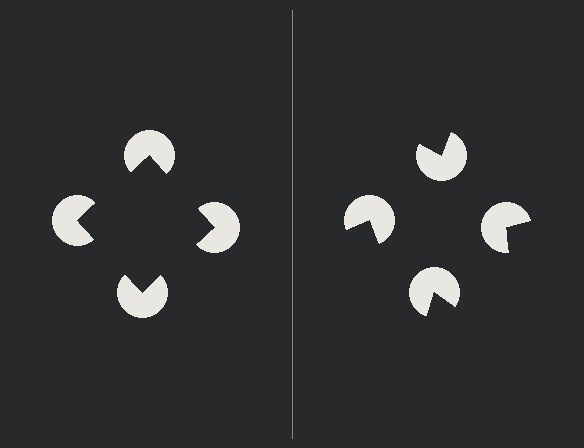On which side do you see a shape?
An illusory square appears on the left side. On the right side the wedge cuts are rotated, so no coherent shape forms.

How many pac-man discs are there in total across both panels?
8 — 4 on each side.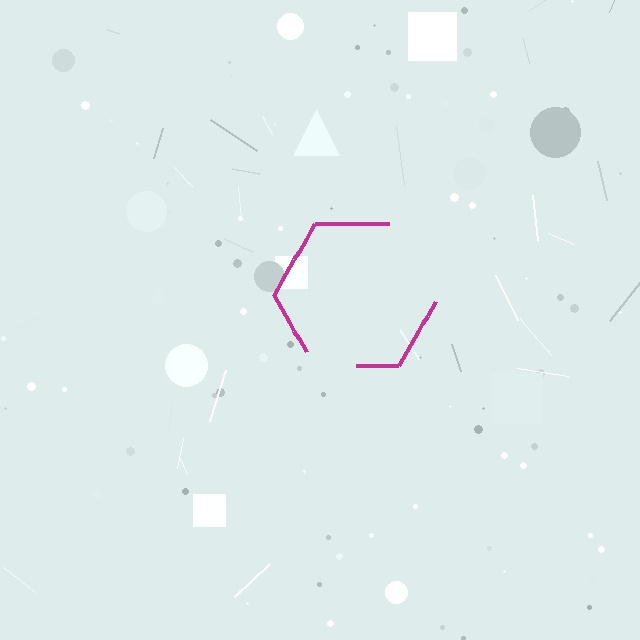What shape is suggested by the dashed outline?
The dashed outline suggests a hexagon.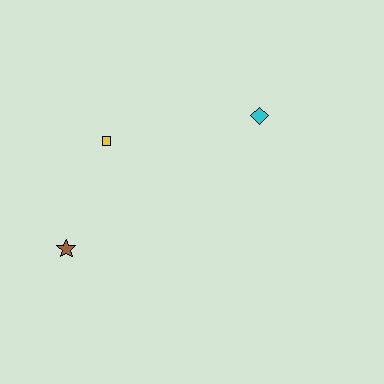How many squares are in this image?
There is 1 square.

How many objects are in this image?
There are 3 objects.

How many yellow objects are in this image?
There is 1 yellow object.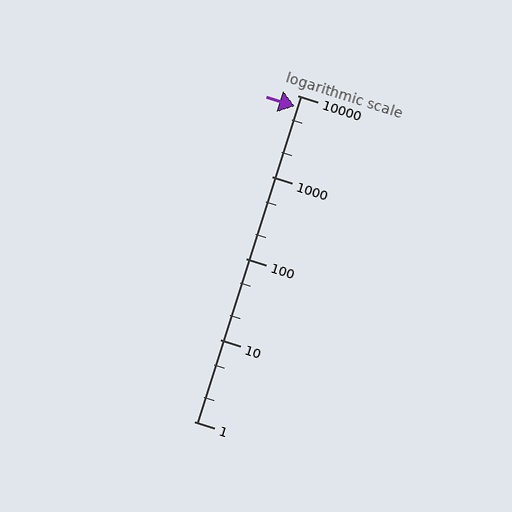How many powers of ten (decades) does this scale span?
The scale spans 4 decades, from 1 to 10000.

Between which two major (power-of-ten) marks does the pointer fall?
The pointer is between 1000 and 10000.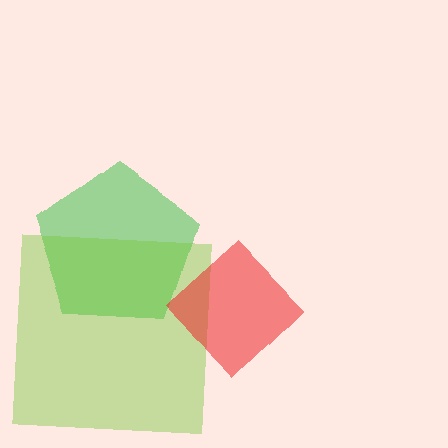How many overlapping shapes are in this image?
There are 3 overlapping shapes in the image.